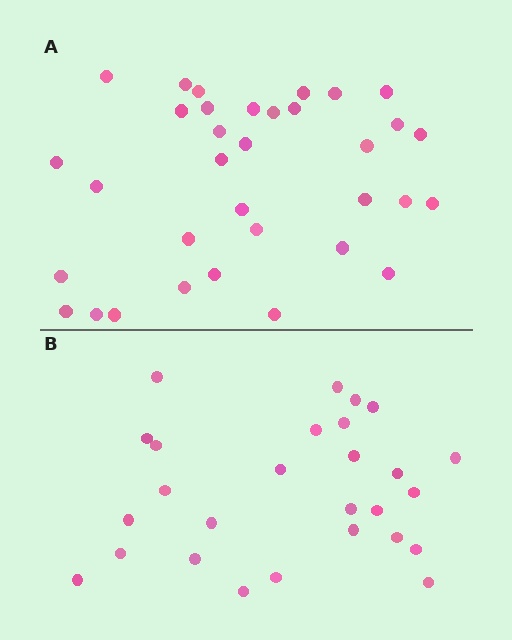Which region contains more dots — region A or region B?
Region A (the top region) has more dots.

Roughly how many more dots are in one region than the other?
Region A has roughly 8 or so more dots than region B.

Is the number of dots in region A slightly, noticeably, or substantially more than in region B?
Region A has noticeably more, but not dramatically so. The ratio is roughly 1.3 to 1.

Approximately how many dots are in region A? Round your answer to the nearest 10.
About 30 dots. (The exact count is 34, which rounds to 30.)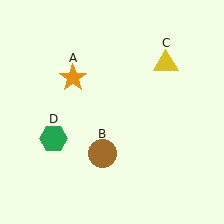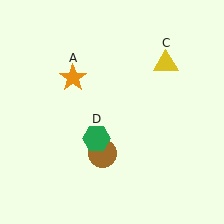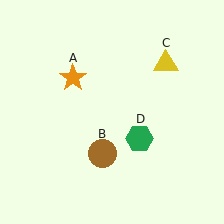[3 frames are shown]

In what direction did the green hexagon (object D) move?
The green hexagon (object D) moved right.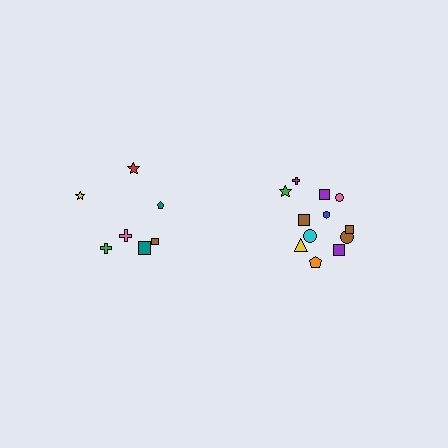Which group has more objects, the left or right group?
The right group.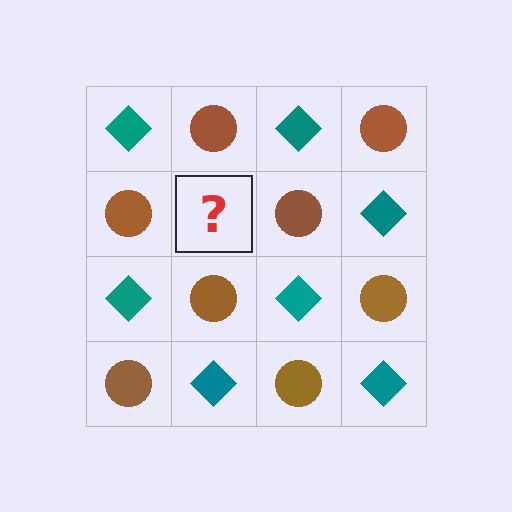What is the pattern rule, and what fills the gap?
The rule is that it alternates teal diamond and brown circle in a checkerboard pattern. The gap should be filled with a teal diamond.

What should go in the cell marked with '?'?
The missing cell should contain a teal diamond.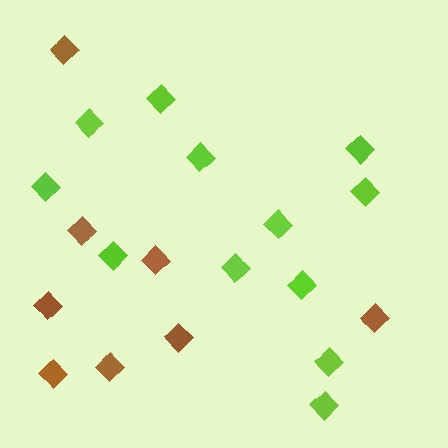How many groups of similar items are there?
There are 2 groups: one group of brown diamonds (8) and one group of lime diamonds (12).